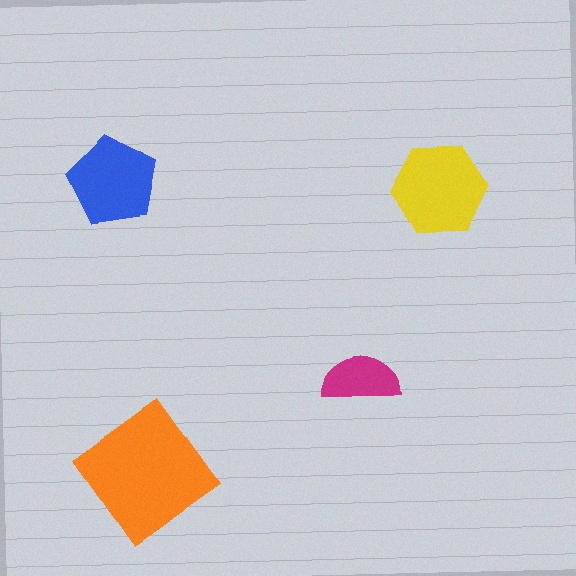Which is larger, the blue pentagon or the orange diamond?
The orange diamond.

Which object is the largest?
The orange diamond.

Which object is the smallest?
The magenta semicircle.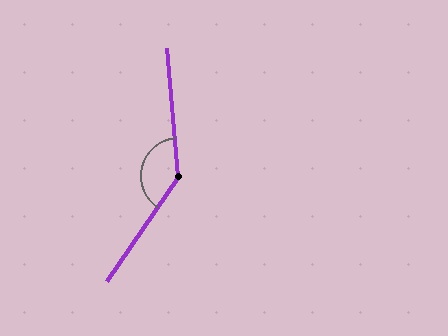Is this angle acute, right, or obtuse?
It is obtuse.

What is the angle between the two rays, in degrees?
Approximately 141 degrees.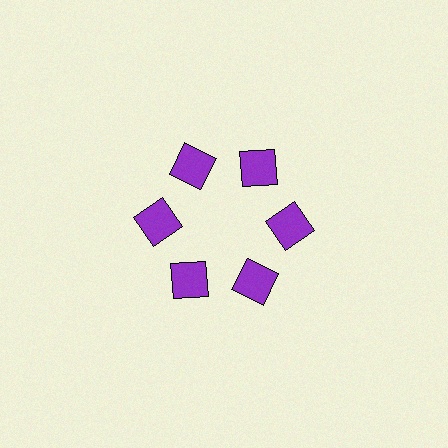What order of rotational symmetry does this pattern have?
This pattern has 6-fold rotational symmetry.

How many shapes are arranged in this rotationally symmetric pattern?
There are 6 shapes, arranged in 6 groups of 1.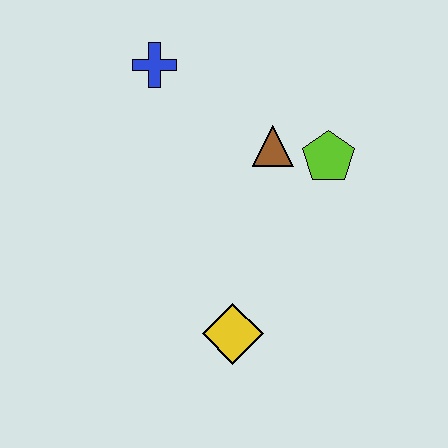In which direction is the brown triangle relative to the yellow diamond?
The brown triangle is above the yellow diamond.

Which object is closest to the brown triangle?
The lime pentagon is closest to the brown triangle.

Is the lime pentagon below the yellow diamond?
No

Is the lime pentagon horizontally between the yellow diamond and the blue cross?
No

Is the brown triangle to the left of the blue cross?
No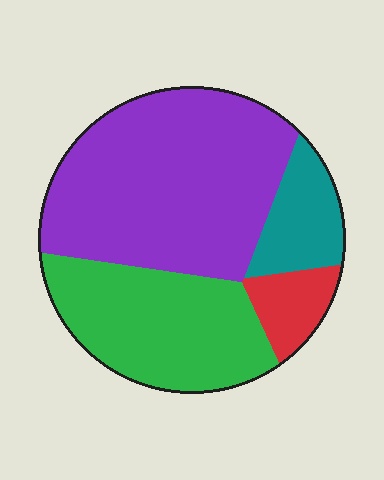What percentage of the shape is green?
Green covers 30% of the shape.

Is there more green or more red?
Green.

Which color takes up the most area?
Purple, at roughly 50%.